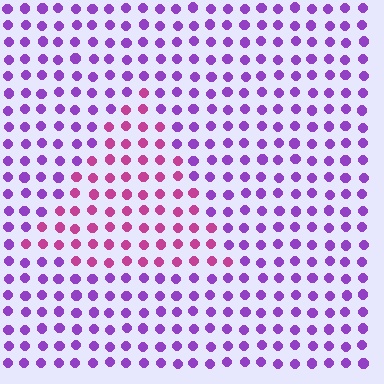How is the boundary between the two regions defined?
The boundary is defined purely by a slight shift in hue (about 43 degrees). Spacing, size, and orientation are identical on both sides.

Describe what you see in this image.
The image is filled with small purple elements in a uniform arrangement. A triangle-shaped region is visible where the elements are tinted to a slightly different hue, forming a subtle color boundary.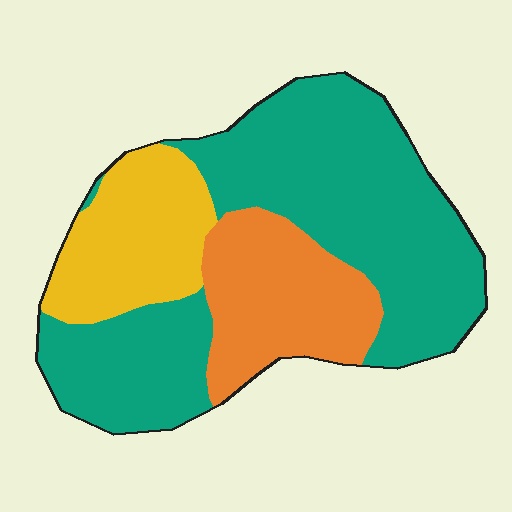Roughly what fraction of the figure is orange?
Orange covers about 20% of the figure.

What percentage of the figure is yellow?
Yellow covers around 20% of the figure.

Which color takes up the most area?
Teal, at roughly 60%.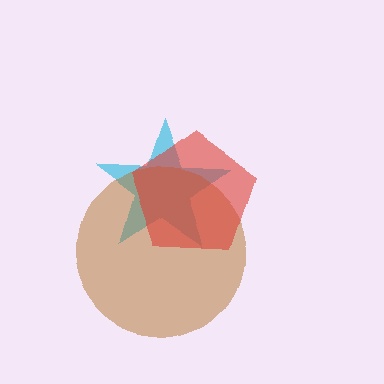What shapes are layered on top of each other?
The layered shapes are: a cyan star, a brown circle, a red pentagon.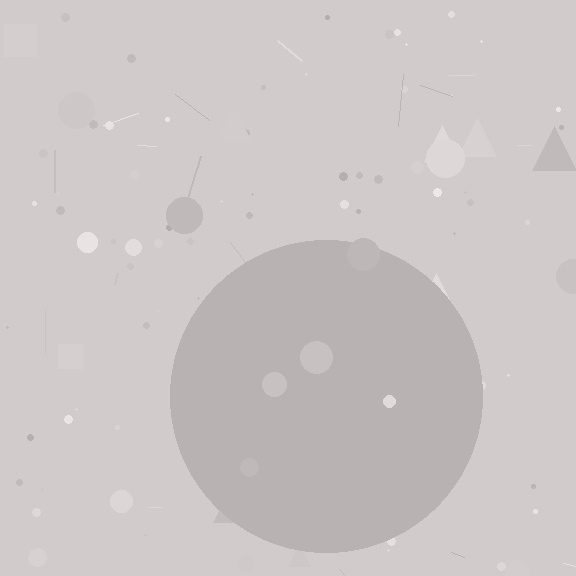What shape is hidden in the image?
A circle is hidden in the image.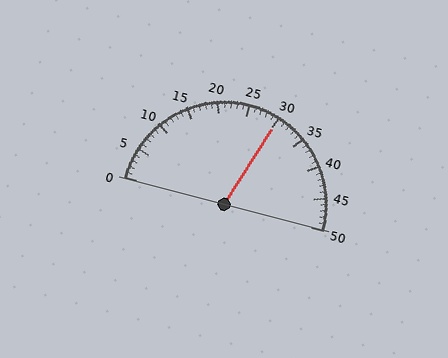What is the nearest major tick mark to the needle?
The nearest major tick mark is 30.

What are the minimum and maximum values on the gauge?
The gauge ranges from 0 to 50.